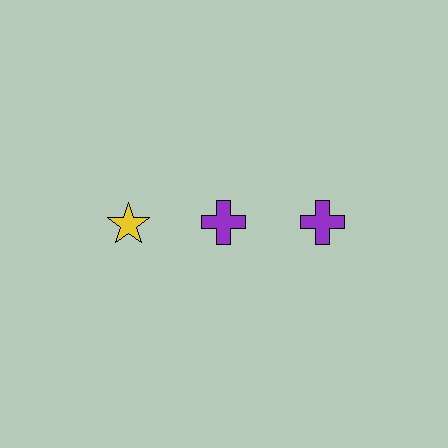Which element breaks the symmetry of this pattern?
The yellow star in the top row, leftmost column breaks the symmetry. All other shapes are purple crosses.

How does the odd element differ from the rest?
It differs in both color (yellow instead of purple) and shape (star instead of cross).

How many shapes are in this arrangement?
There are 3 shapes arranged in a grid pattern.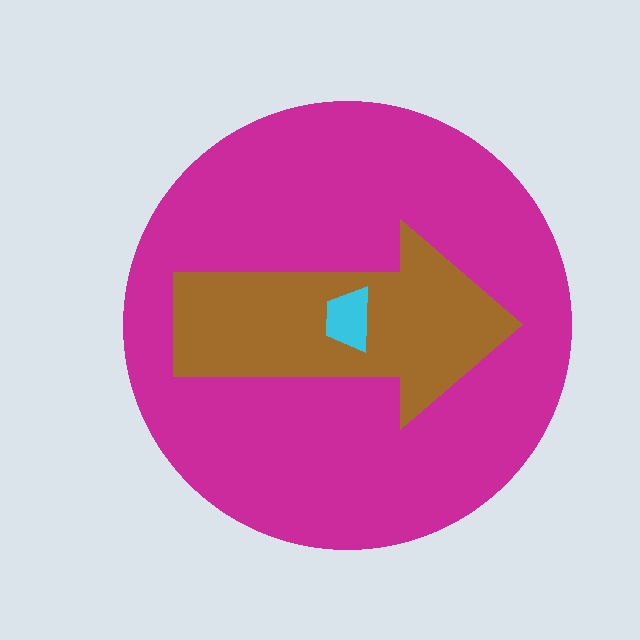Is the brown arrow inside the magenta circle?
Yes.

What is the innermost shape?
The cyan trapezoid.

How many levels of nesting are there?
3.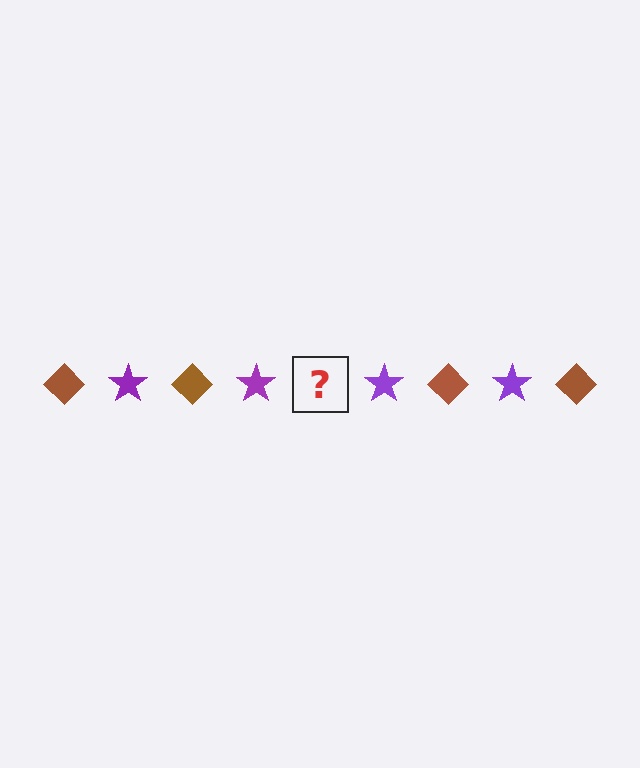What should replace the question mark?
The question mark should be replaced with a brown diamond.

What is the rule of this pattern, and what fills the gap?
The rule is that the pattern alternates between brown diamond and purple star. The gap should be filled with a brown diamond.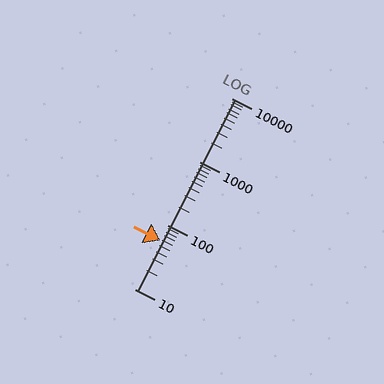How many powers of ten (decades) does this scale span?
The scale spans 3 decades, from 10 to 10000.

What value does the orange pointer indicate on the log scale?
The pointer indicates approximately 58.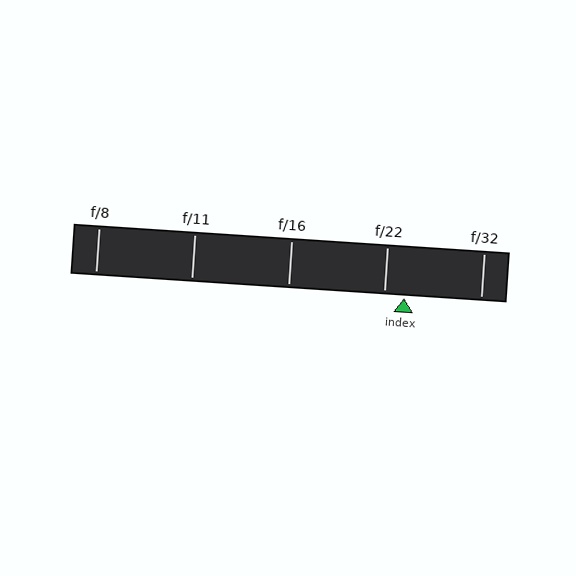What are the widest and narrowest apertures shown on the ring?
The widest aperture shown is f/8 and the narrowest is f/32.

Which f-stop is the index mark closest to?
The index mark is closest to f/22.